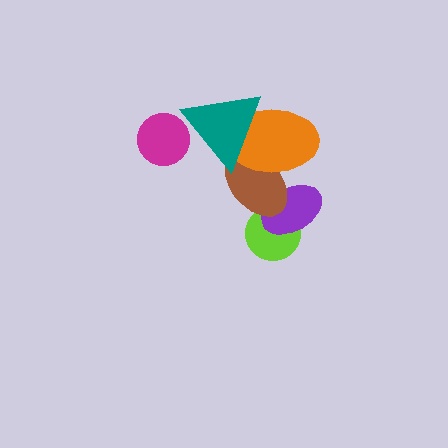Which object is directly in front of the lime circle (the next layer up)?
The purple ellipse is directly in front of the lime circle.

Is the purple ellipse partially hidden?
Yes, it is partially covered by another shape.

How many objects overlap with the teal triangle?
3 objects overlap with the teal triangle.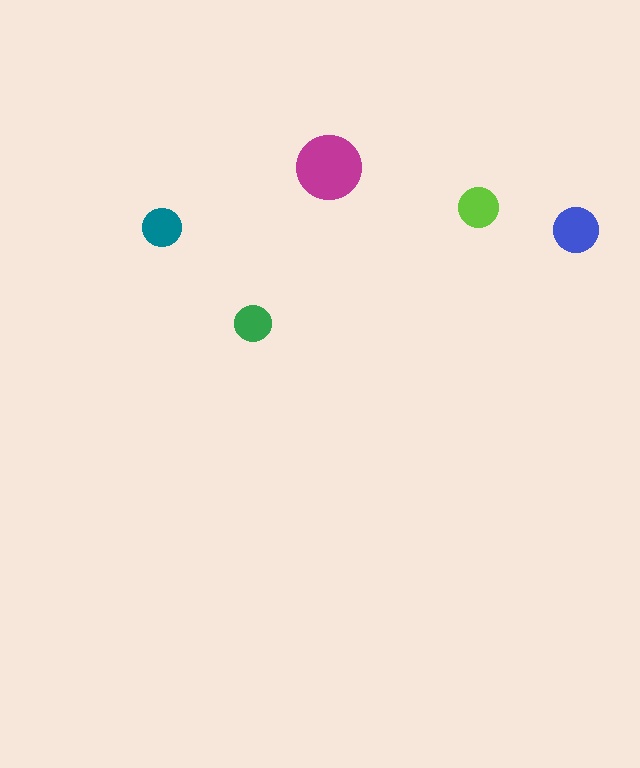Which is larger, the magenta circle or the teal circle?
The magenta one.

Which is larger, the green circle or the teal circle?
The teal one.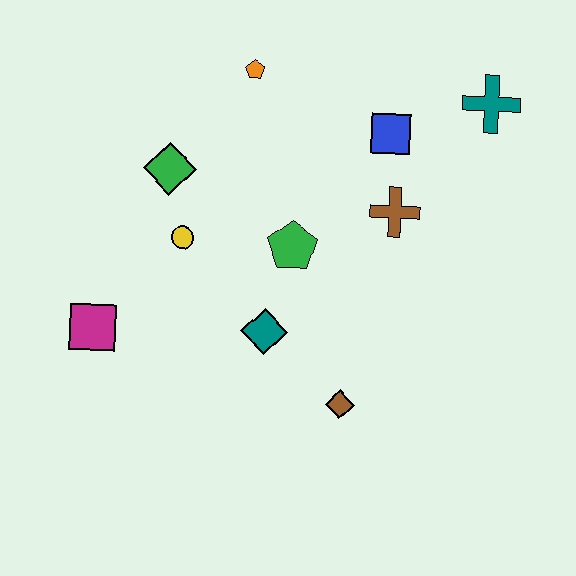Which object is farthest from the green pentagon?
The teal cross is farthest from the green pentagon.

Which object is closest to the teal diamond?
The green pentagon is closest to the teal diamond.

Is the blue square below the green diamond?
No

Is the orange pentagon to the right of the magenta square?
Yes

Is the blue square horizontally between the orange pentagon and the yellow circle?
No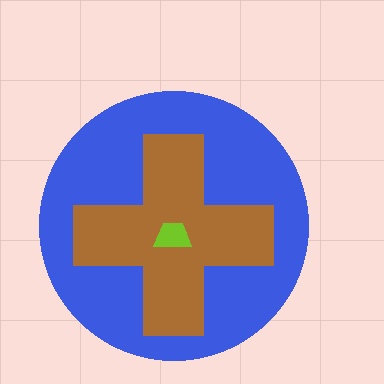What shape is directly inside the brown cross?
The lime trapezoid.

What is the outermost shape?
The blue circle.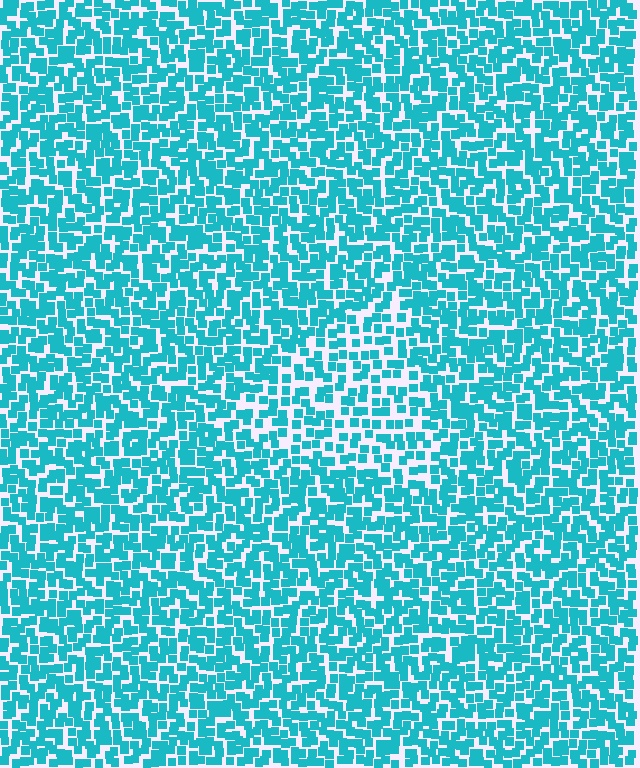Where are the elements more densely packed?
The elements are more densely packed outside the triangle boundary.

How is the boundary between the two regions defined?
The boundary is defined by a change in element density (approximately 1.5x ratio). All elements are the same color, size, and shape.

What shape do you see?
I see a triangle.